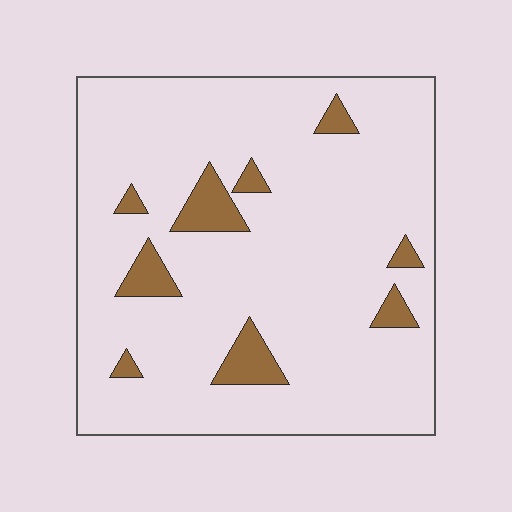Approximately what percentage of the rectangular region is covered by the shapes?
Approximately 10%.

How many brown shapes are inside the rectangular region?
9.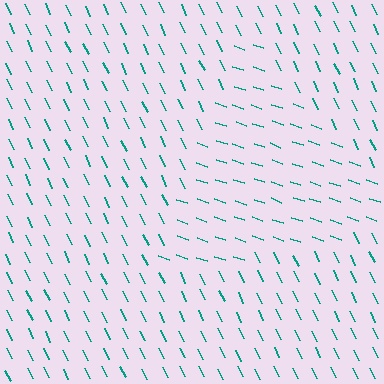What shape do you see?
I see a triangle.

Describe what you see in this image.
The image is filled with small teal line segments. A triangle region in the image has lines oriented differently from the surrounding lines, creating a visible texture boundary.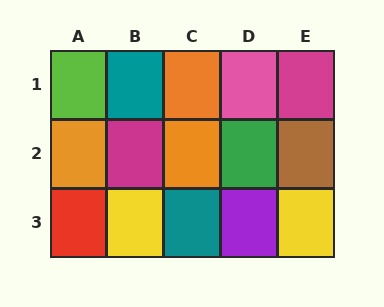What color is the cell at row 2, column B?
Magenta.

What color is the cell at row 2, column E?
Brown.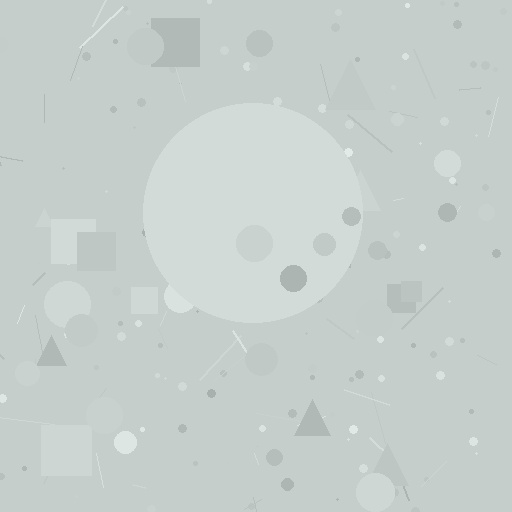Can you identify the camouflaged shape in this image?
The camouflaged shape is a circle.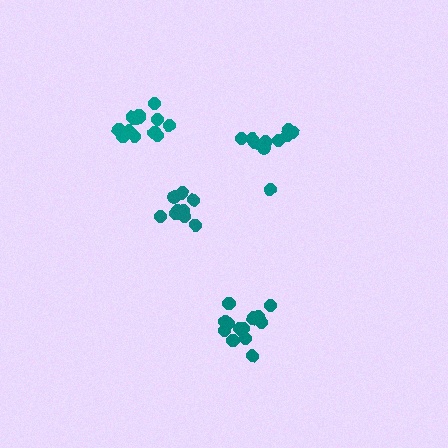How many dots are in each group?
Group 1: 13 dots, Group 2: 10 dots, Group 3: 10 dots, Group 4: 14 dots (47 total).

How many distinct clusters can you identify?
There are 4 distinct clusters.